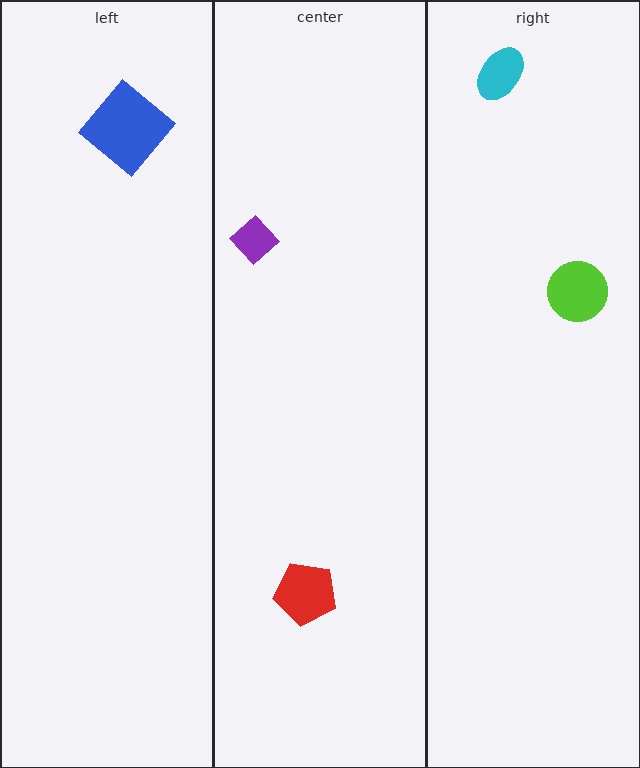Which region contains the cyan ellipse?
The right region.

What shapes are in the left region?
The blue diamond.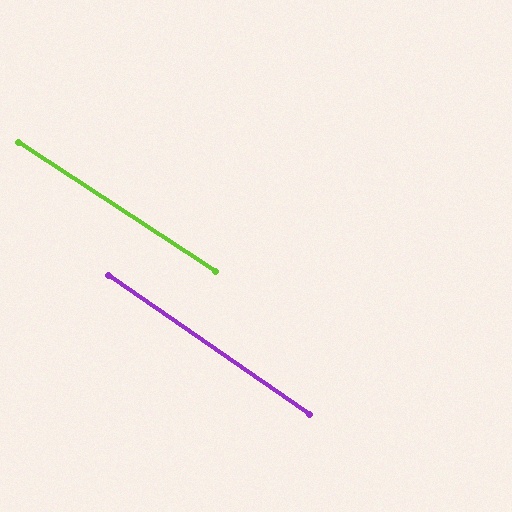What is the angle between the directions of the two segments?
Approximately 1 degree.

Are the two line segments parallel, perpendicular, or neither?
Parallel — their directions differ by only 1.4°.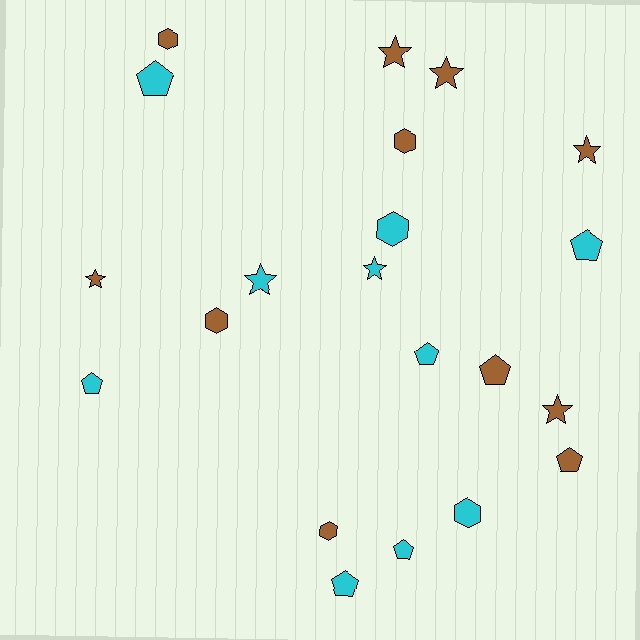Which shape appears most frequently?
Pentagon, with 8 objects.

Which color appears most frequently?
Brown, with 11 objects.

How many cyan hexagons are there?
There are 2 cyan hexagons.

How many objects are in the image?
There are 21 objects.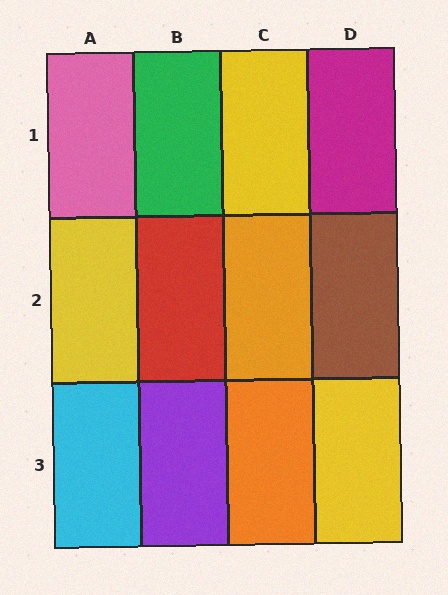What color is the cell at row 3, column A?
Cyan.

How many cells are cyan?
1 cell is cyan.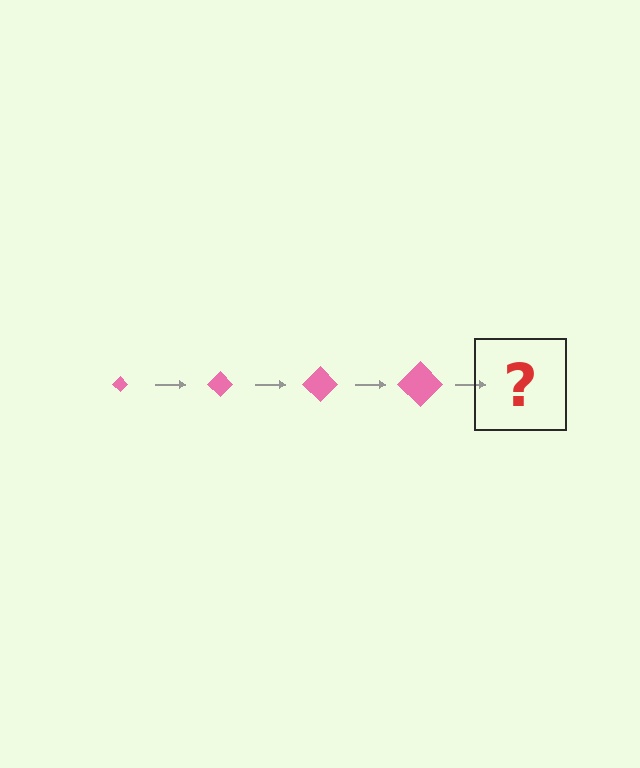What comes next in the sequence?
The next element should be a pink diamond, larger than the previous one.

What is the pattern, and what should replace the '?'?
The pattern is that the diamond gets progressively larger each step. The '?' should be a pink diamond, larger than the previous one.